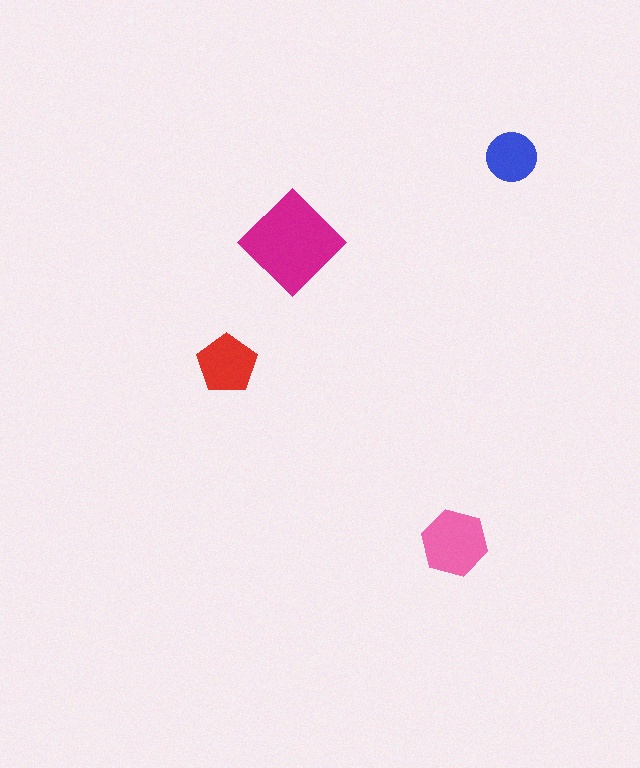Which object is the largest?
The magenta diamond.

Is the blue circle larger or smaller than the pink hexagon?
Smaller.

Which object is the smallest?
The blue circle.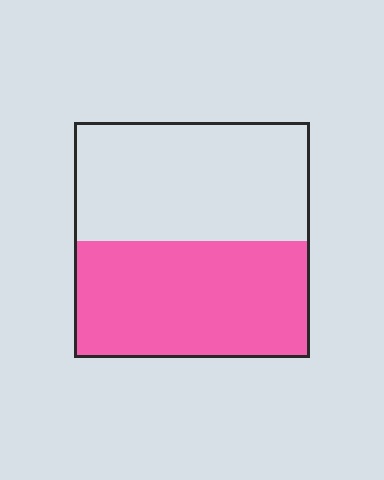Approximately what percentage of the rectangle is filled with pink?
Approximately 50%.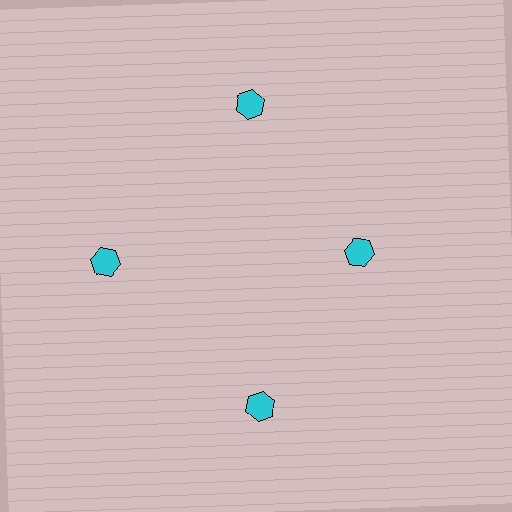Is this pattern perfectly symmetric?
No. The 4 cyan hexagons are arranged in a ring, but one element near the 3 o'clock position is pulled inward toward the center, breaking the 4-fold rotational symmetry.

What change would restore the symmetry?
The symmetry would be restored by moving it outward, back onto the ring so that all 4 hexagons sit at equal angles and equal distance from the center.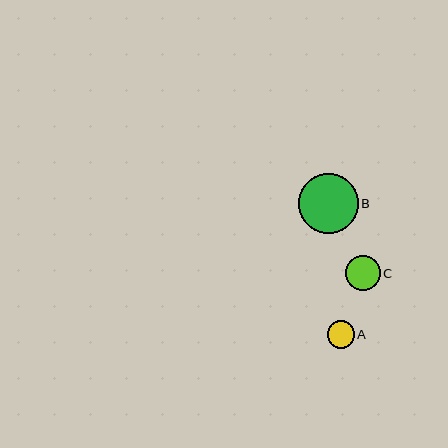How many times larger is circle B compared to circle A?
Circle B is approximately 2.2 times the size of circle A.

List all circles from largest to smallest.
From largest to smallest: B, C, A.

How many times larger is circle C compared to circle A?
Circle C is approximately 1.3 times the size of circle A.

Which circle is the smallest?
Circle A is the smallest with a size of approximately 27 pixels.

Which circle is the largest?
Circle B is the largest with a size of approximately 59 pixels.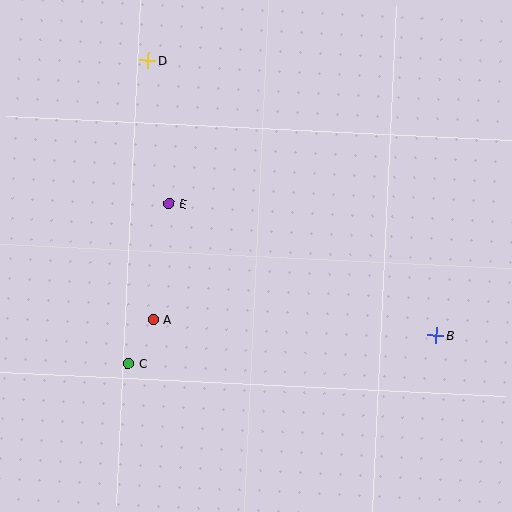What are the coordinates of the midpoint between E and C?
The midpoint between E and C is at (149, 283).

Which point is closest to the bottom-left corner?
Point C is closest to the bottom-left corner.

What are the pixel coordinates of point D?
Point D is at (148, 60).